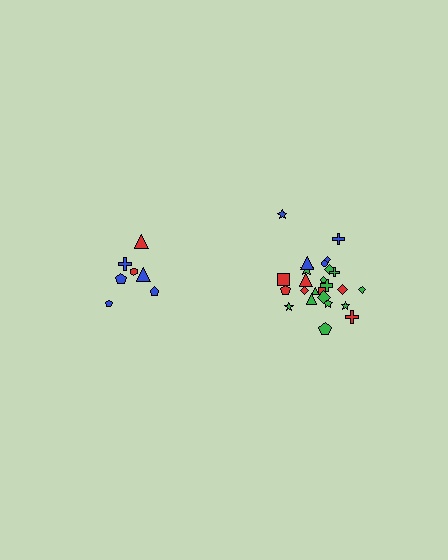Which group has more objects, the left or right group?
The right group.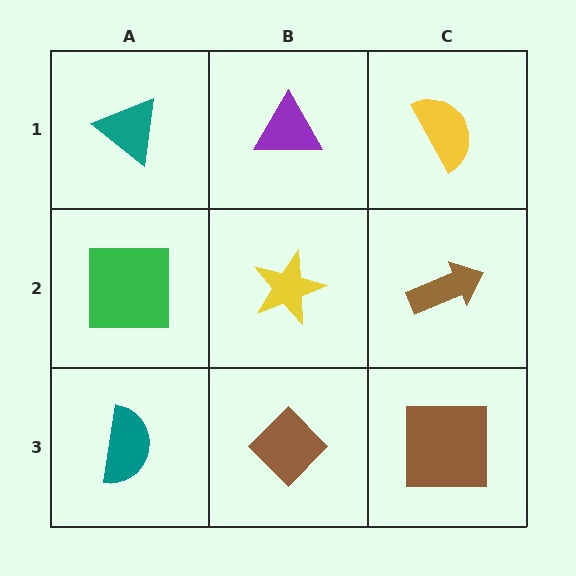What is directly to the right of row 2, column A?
A yellow star.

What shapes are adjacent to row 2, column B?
A purple triangle (row 1, column B), a brown diamond (row 3, column B), a green square (row 2, column A), a brown arrow (row 2, column C).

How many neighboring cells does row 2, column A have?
3.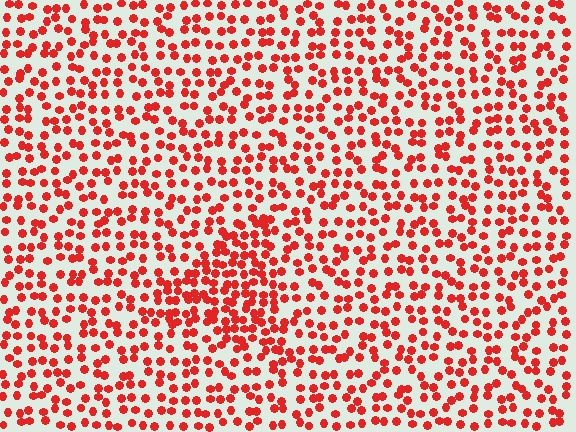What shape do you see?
I see a triangle.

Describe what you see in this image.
The image contains small red elements arranged at two different densities. A triangle-shaped region is visible where the elements are more densely packed than the surrounding area.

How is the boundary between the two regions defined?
The boundary is defined by a change in element density (approximately 1.7x ratio). All elements are the same color, size, and shape.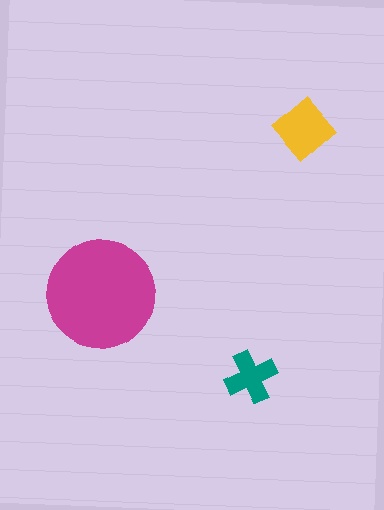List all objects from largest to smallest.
The magenta circle, the yellow diamond, the teal cross.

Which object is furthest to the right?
The yellow diamond is rightmost.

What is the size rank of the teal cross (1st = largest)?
3rd.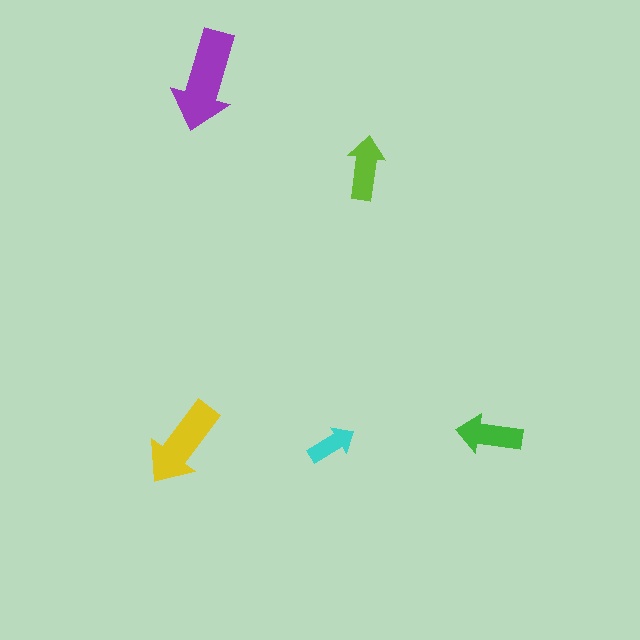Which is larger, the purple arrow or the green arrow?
The purple one.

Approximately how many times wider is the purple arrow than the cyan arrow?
About 2 times wider.